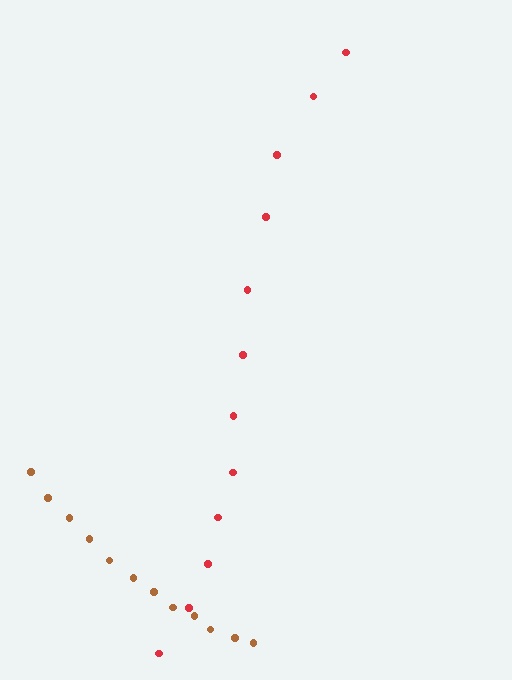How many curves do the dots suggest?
There are 2 distinct paths.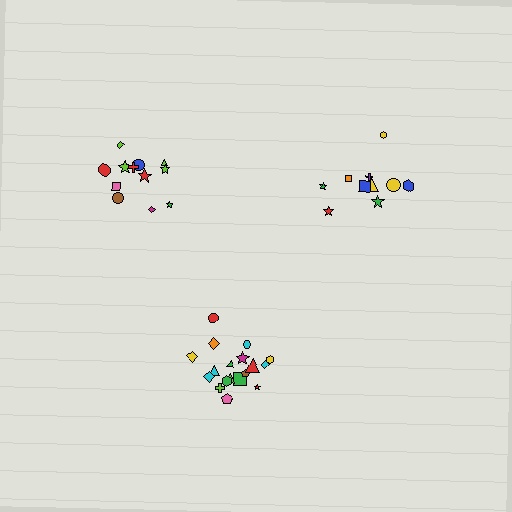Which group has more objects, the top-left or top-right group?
The top-left group.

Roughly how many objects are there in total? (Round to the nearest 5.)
Roughly 40 objects in total.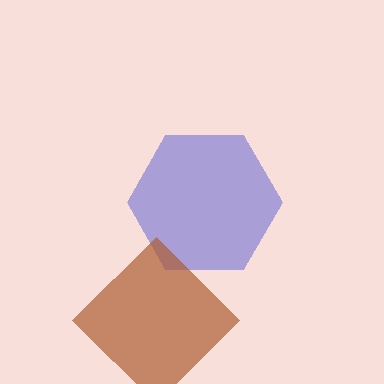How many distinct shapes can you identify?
There are 2 distinct shapes: a blue hexagon, a brown diamond.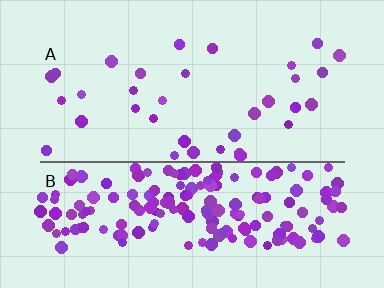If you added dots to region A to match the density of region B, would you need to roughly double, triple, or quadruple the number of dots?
Approximately quadruple.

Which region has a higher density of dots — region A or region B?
B (the bottom).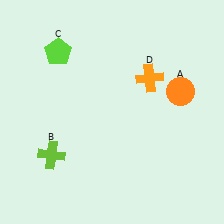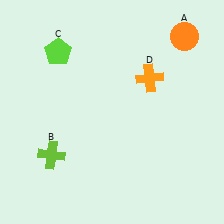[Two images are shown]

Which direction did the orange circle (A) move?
The orange circle (A) moved up.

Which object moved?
The orange circle (A) moved up.